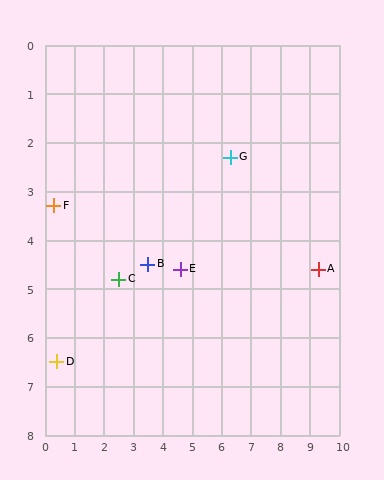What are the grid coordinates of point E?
Point E is at approximately (4.6, 4.6).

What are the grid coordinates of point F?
Point F is at approximately (0.3, 3.3).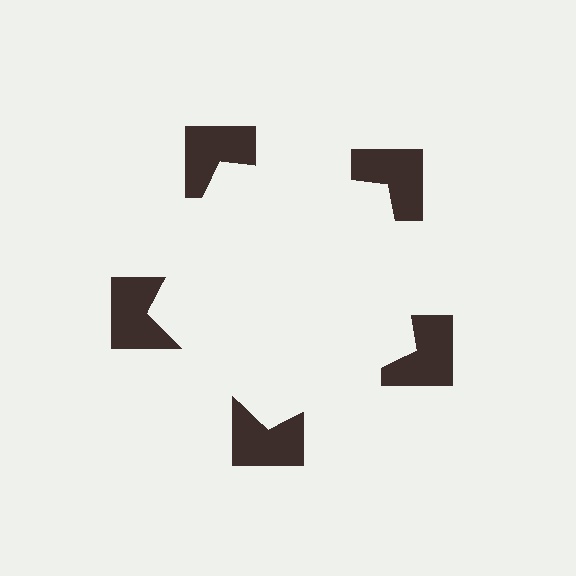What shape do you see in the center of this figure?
An illusory pentagon — its edges are inferred from the aligned wedge cuts in the notched squares, not physically drawn.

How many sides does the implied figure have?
5 sides.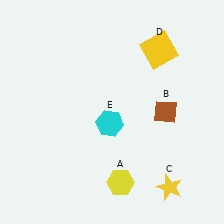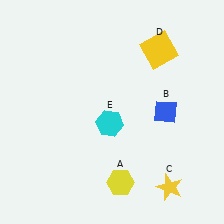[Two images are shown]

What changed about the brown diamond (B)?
In Image 1, B is brown. In Image 2, it changed to blue.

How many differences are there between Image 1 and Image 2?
There is 1 difference between the two images.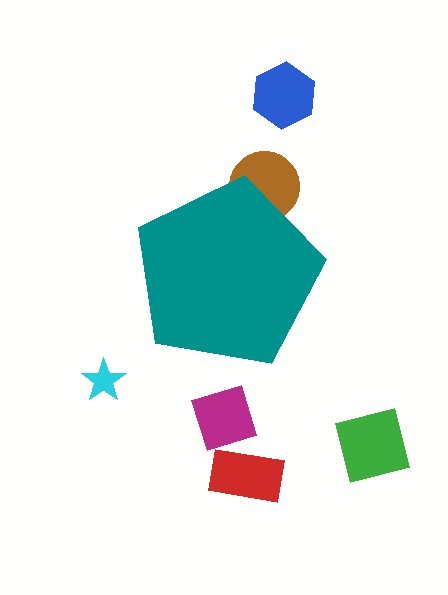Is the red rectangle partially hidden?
No, the red rectangle is fully visible.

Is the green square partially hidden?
No, the green square is fully visible.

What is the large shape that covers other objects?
A teal pentagon.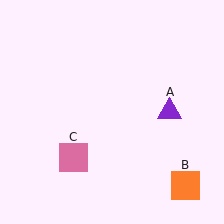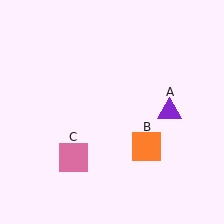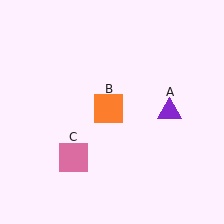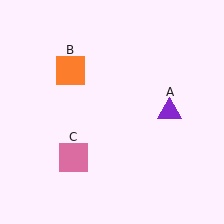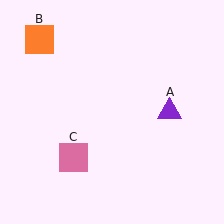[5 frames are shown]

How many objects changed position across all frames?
1 object changed position: orange square (object B).